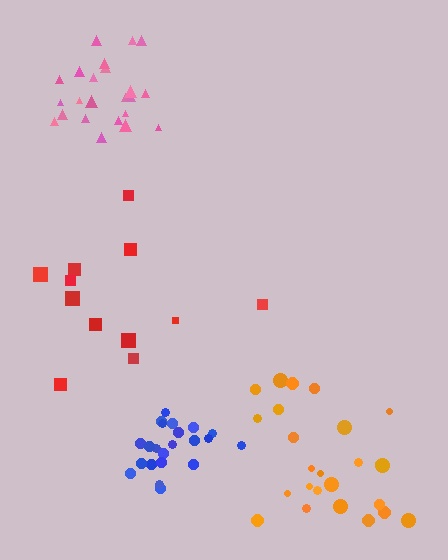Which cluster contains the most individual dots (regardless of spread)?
Orange (25).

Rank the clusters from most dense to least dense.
blue, pink, orange, red.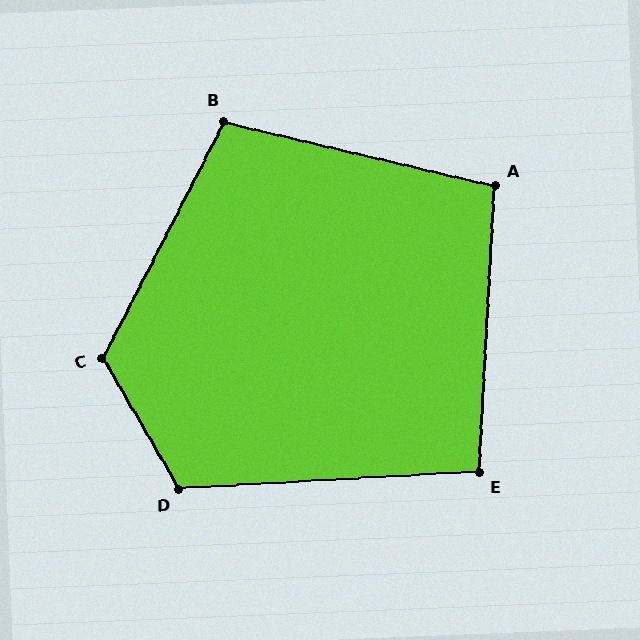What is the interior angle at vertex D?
Approximately 117 degrees (obtuse).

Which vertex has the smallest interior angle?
E, at approximately 96 degrees.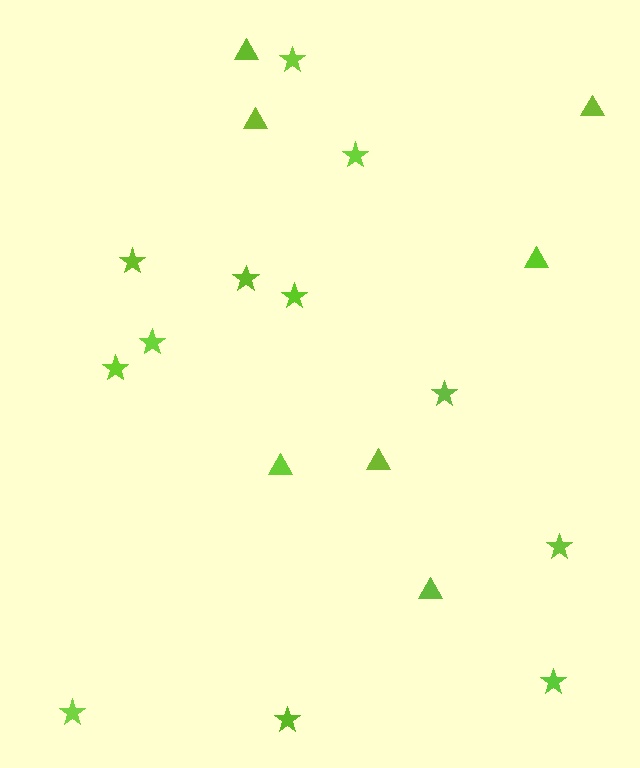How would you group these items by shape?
There are 2 groups: one group of stars (12) and one group of triangles (7).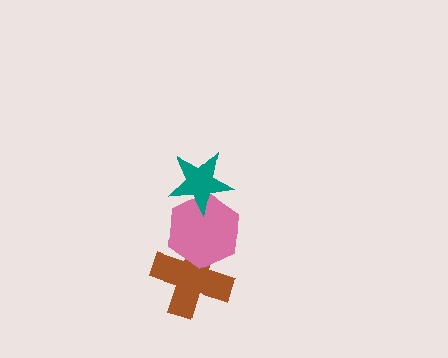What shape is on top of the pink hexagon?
The teal star is on top of the pink hexagon.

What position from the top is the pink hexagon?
The pink hexagon is 2nd from the top.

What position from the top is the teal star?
The teal star is 1st from the top.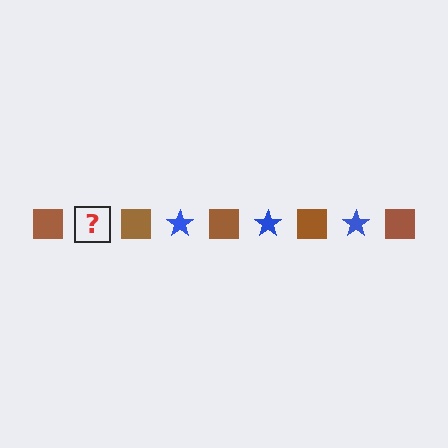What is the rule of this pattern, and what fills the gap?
The rule is that the pattern alternates between brown square and blue star. The gap should be filled with a blue star.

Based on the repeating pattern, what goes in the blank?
The blank should be a blue star.